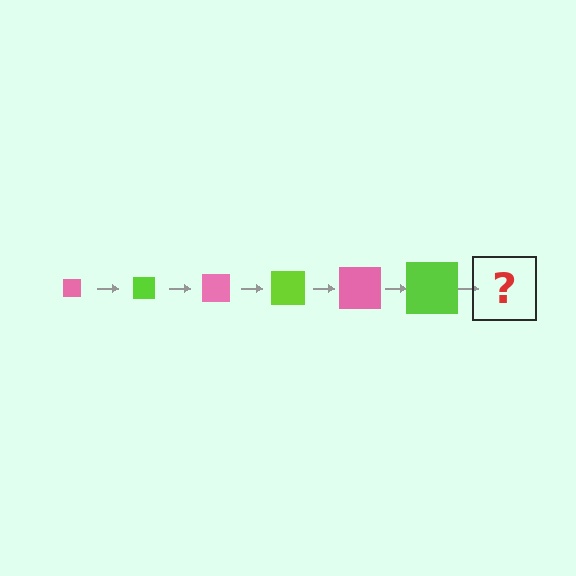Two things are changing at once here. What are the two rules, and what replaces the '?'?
The two rules are that the square grows larger each step and the color cycles through pink and lime. The '?' should be a pink square, larger than the previous one.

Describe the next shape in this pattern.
It should be a pink square, larger than the previous one.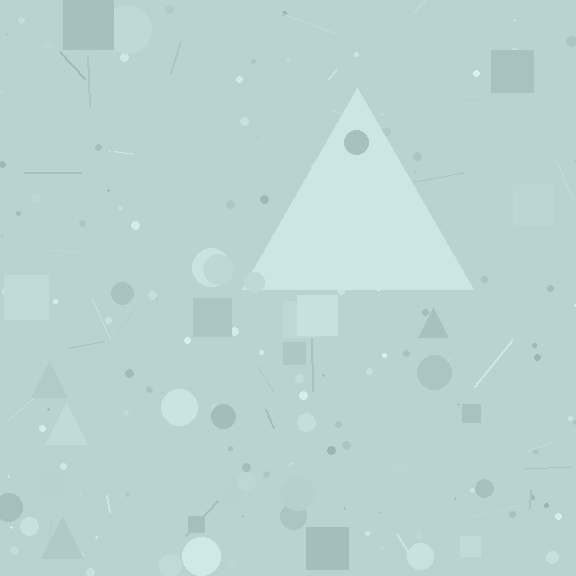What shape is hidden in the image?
A triangle is hidden in the image.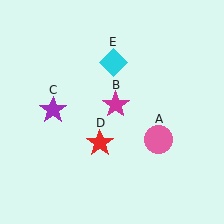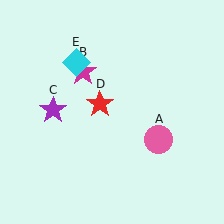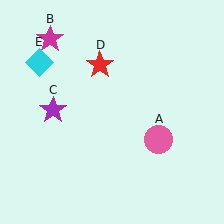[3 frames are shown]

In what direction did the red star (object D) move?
The red star (object D) moved up.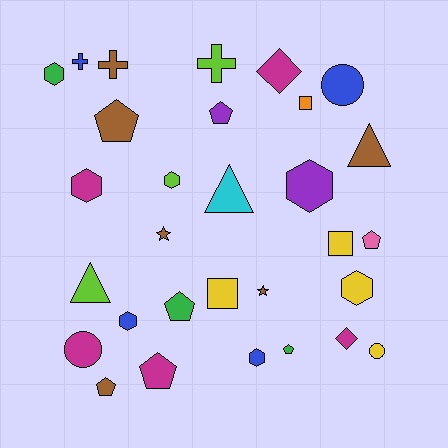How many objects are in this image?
There are 30 objects.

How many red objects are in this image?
There are no red objects.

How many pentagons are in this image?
There are 7 pentagons.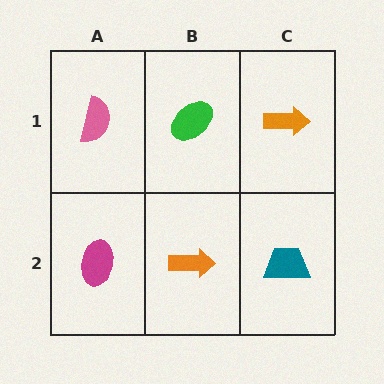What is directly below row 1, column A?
A magenta ellipse.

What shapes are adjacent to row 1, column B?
An orange arrow (row 2, column B), a pink semicircle (row 1, column A), an orange arrow (row 1, column C).